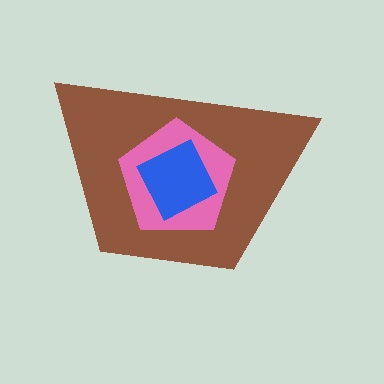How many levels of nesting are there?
3.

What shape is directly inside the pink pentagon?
The blue diamond.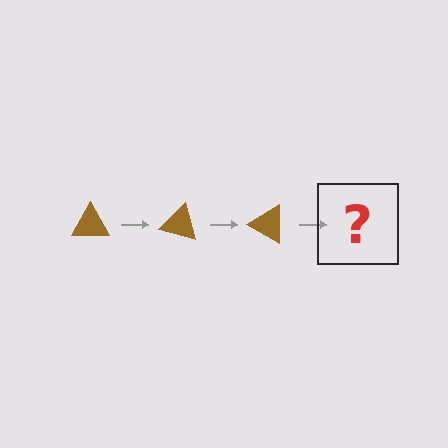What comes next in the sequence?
The next element should be a brown triangle rotated 45 degrees.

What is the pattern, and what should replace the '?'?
The pattern is that the triangle rotates 15 degrees each step. The '?' should be a brown triangle rotated 45 degrees.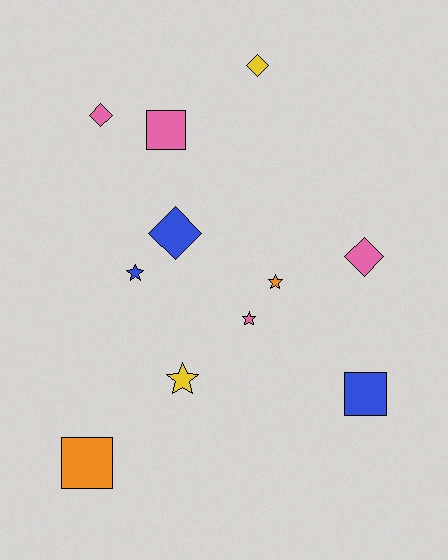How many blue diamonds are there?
There is 1 blue diamond.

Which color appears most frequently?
Pink, with 4 objects.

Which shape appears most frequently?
Star, with 4 objects.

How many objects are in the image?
There are 11 objects.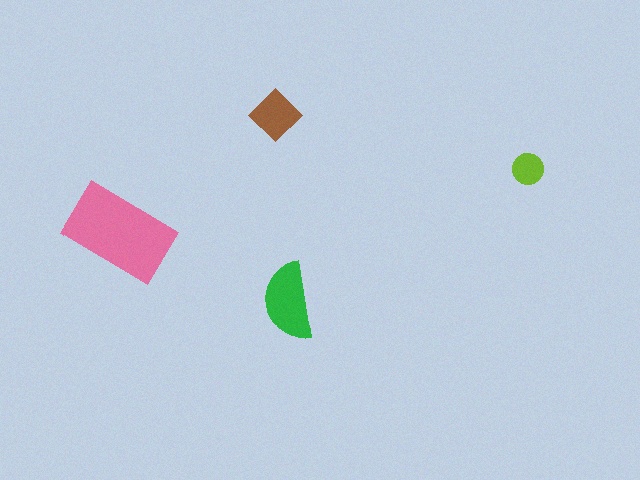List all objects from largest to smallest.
The pink rectangle, the green semicircle, the brown diamond, the lime circle.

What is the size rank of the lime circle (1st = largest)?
4th.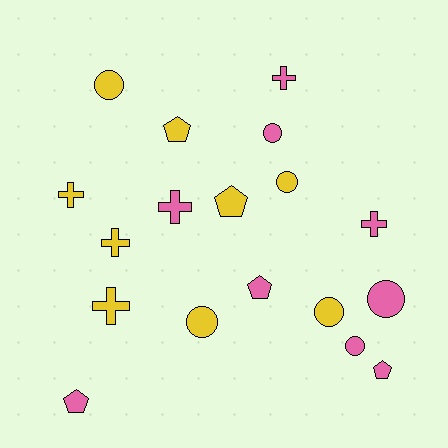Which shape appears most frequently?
Circle, with 7 objects.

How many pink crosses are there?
There are 3 pink crosses.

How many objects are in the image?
There are 18 objects.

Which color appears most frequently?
Yellow, with 9 objects.